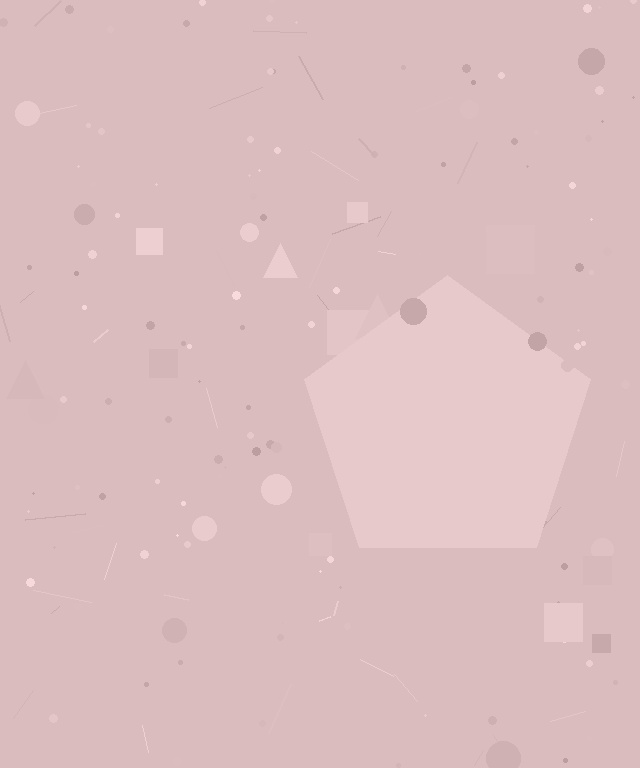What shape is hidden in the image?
A pentagon is hidden in the image.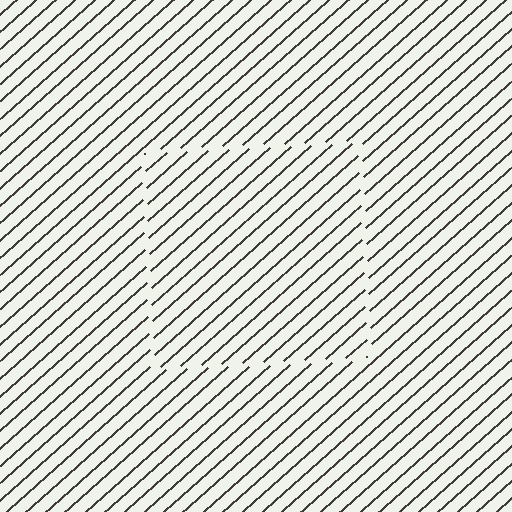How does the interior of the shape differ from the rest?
The interior of the shape contains the same grating, shifted by half a period — the contour is defined by the phase discontinuity where line-ends from the inner and outer gratings abut.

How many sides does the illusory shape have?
4 sides — the line-ends trace a square.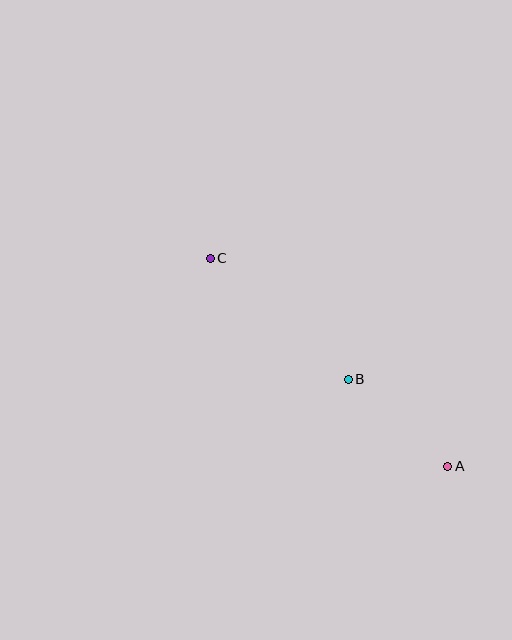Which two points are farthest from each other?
Points A and C are farthest from each other.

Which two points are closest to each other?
Points A and B are closest to each other.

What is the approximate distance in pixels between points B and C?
The distance between B and C is approximately 184 pixels.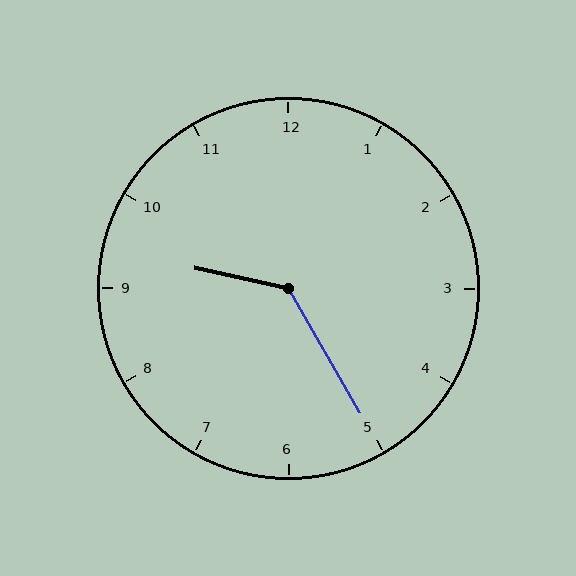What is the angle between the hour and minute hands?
Approximately 132 degrees.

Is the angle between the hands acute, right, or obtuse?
It is obtuse.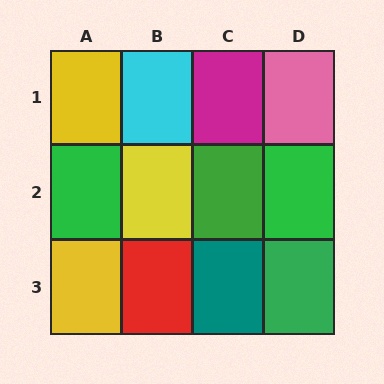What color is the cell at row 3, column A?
Yellow.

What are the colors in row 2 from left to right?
Green, yellow, green, green.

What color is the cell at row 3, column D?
Green.